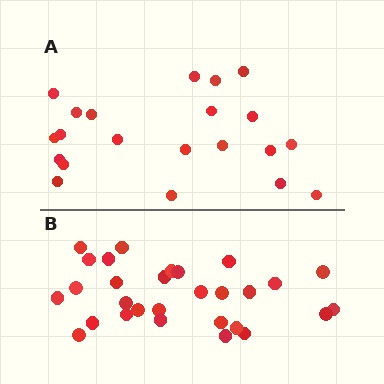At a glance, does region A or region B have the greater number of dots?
Region B (the bottom region) has more dots.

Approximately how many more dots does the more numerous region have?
Region B has roughly 8 or so more dots than region A.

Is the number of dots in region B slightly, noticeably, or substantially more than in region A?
Region B has noticeably more, but not dramatically so. The ratio is roughly 1.4 to 1.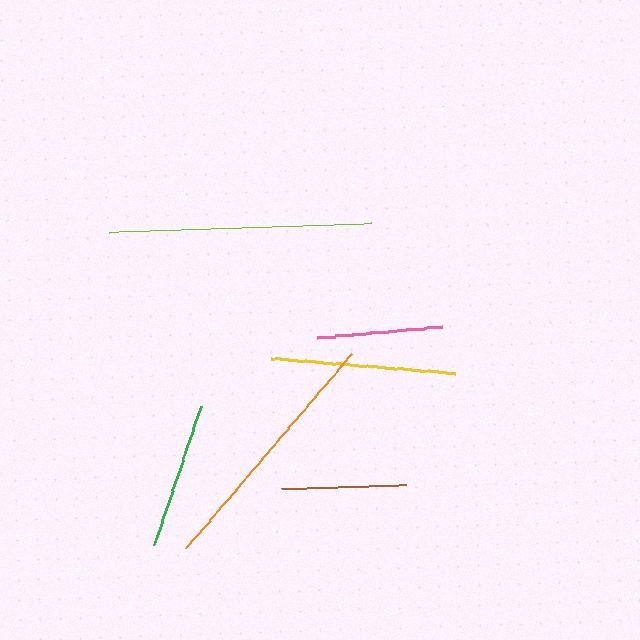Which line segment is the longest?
The lime line is the longest at approximately 262 pixels.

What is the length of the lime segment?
The lime segment is approximately 262 pixels long.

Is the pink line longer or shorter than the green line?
The green line is longer than the pink line.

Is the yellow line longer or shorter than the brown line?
The yellow line is longer than the brown line.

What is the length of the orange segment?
The orange segment is approximately 256 pixels long.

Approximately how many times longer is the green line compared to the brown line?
The green line is approximately 1.2 times the length of the brown line.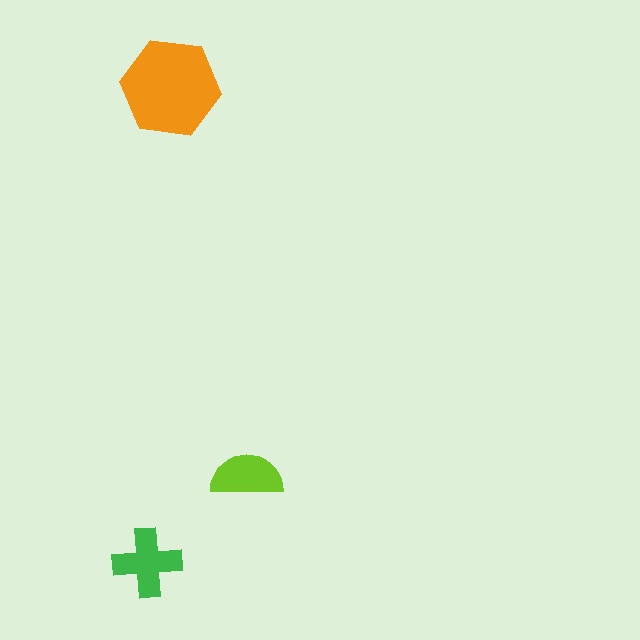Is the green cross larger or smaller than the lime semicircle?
Larger.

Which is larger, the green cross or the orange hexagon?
The orange hexagon.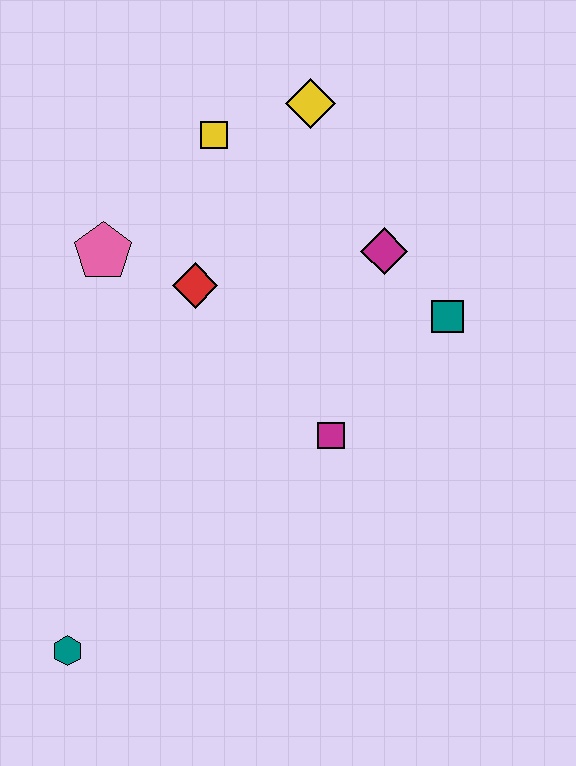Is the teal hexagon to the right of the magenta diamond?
No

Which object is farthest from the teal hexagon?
The yellow diamond is farthest from the teal hexagon.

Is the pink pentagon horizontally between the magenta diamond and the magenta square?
No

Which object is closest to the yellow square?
The yellow diamond is closest to the yellow square.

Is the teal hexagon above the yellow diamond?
No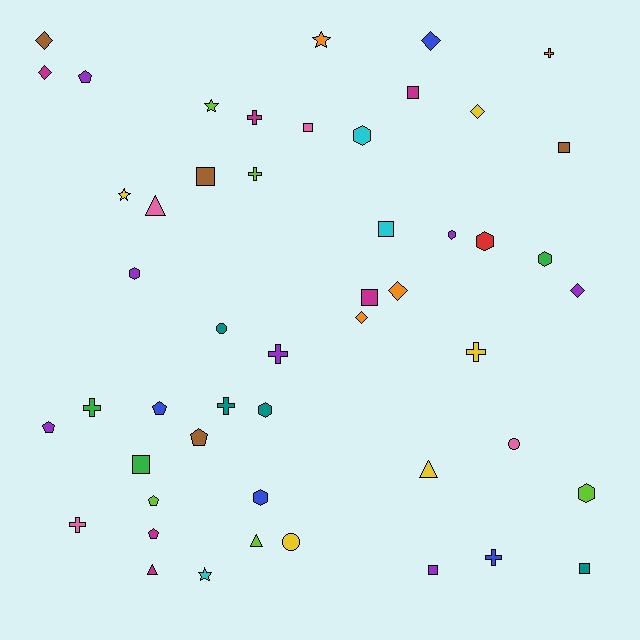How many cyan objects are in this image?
There are 3 cyan objects.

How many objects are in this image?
There are 50 objects.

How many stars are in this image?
There are 4 stars.